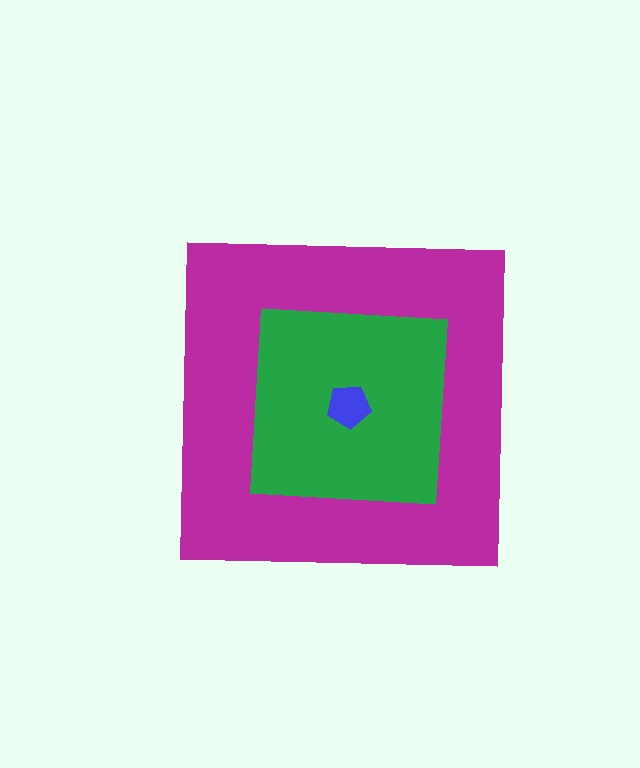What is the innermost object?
The blue pentagon.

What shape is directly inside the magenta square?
The green square.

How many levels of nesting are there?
3.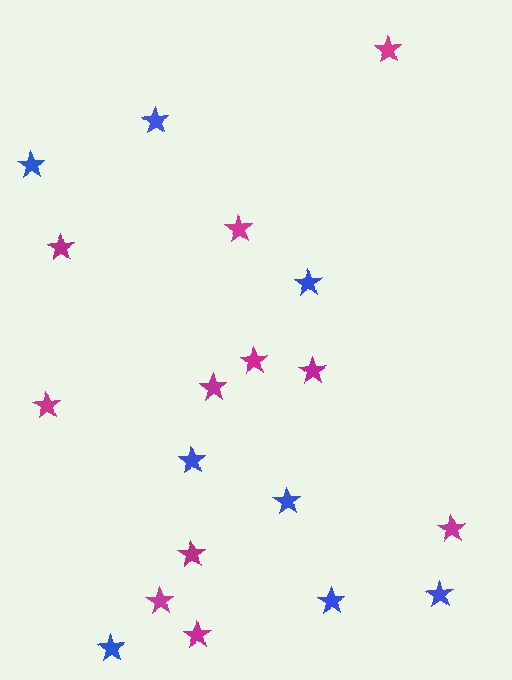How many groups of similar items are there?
There are 2 groups: one group of blue stars (8) and one group of magenta stars (11).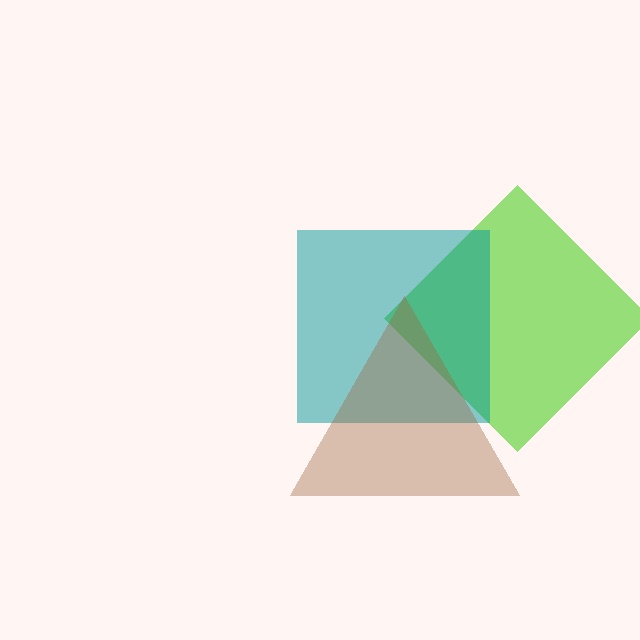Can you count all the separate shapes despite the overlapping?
Yes, there are 3 separate shapes.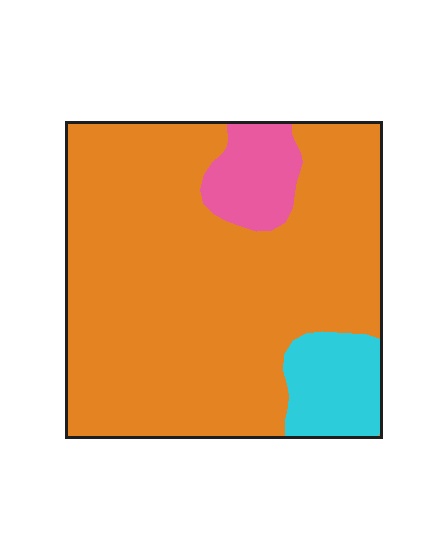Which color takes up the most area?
Orange, at roughly 80%.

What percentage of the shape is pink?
Pink covers around 10% of the shape.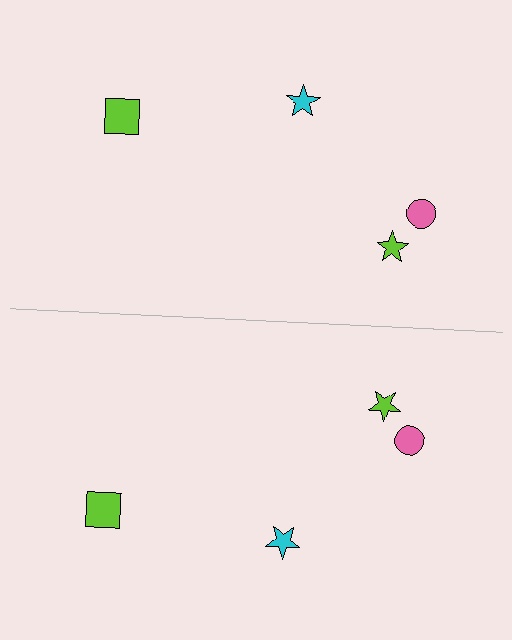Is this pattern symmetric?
Yes, this pattern has bilateral (reflection) symmetry.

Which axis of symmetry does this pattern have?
The pattern has a horizontal axis of symmetry running through the center of the image.